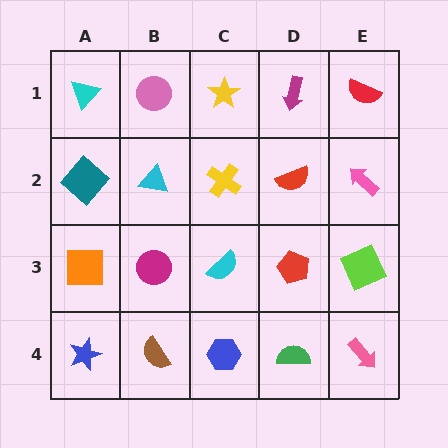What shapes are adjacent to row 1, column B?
A cyan triangle (row 2, column B), a cyan triangle (row 1, column A), a yellow star (row 1, column C).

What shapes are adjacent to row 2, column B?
A pink circle (row 1, column B), a magenta circle (row 3, column B), a teal diamond (row 2, column A), a yellow cross (row 2, column C).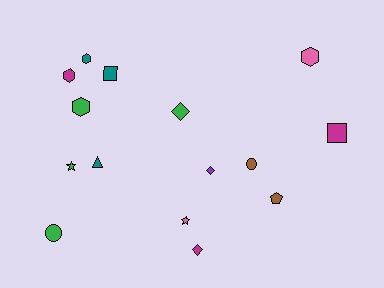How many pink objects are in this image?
There are 2 pink objects.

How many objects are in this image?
There are 15 objects.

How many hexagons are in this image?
There are 4 hexagons.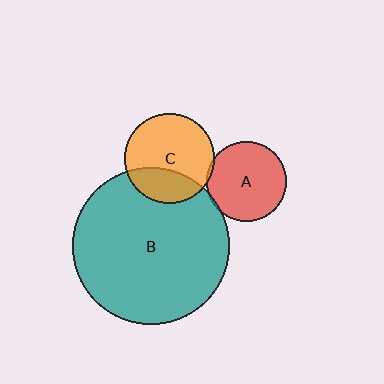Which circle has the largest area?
Circle B (teal).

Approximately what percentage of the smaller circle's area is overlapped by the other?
Approximately 30%.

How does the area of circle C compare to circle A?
Approximately 1.3 times.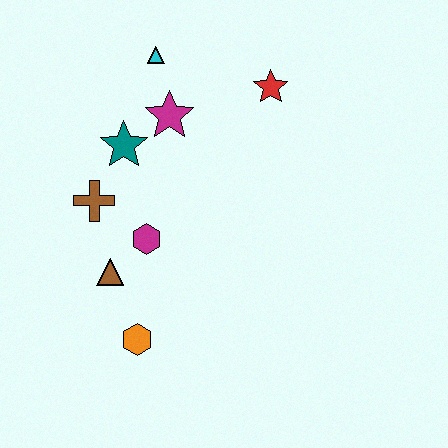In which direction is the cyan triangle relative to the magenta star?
The cyan triangle is above the magenta star.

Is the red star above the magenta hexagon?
Yes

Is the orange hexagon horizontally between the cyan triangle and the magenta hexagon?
No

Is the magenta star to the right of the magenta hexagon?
Yes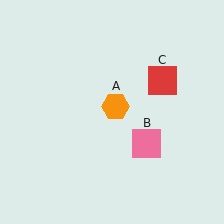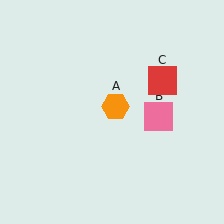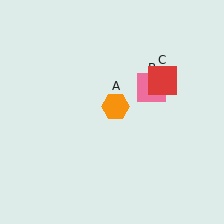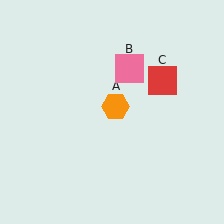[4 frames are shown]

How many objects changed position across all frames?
1 object changed position: pink square (object B).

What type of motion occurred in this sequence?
The pink square (object B) rotated counterclockwise around the center of the scene.